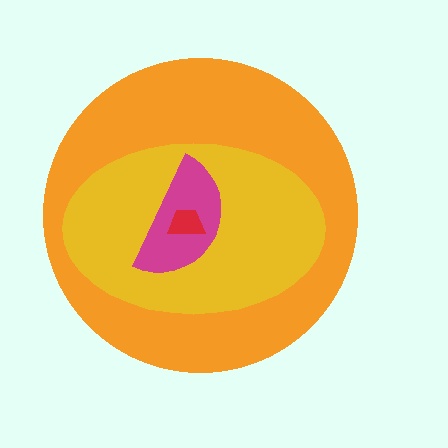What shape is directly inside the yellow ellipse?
The magenta semicircle.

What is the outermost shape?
The orange circle.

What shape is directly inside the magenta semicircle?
The red trapezoid.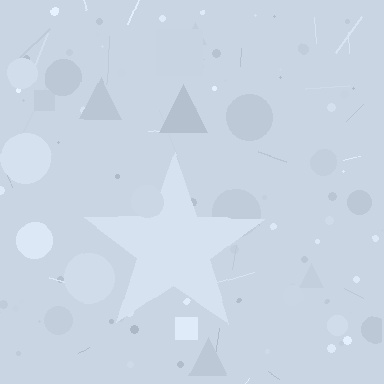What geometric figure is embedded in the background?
A star is embedded in the background.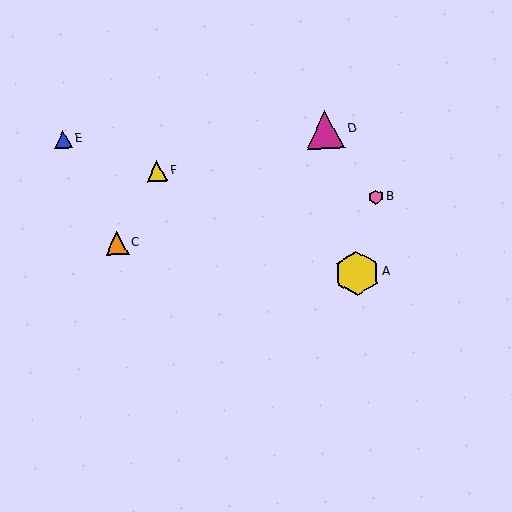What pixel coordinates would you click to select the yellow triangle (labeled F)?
Click at (157, 171) to select the yellow triangle F.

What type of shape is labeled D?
Shape D is a magenta triangle.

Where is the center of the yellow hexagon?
The center of the yellow hexagon is at (357, 273).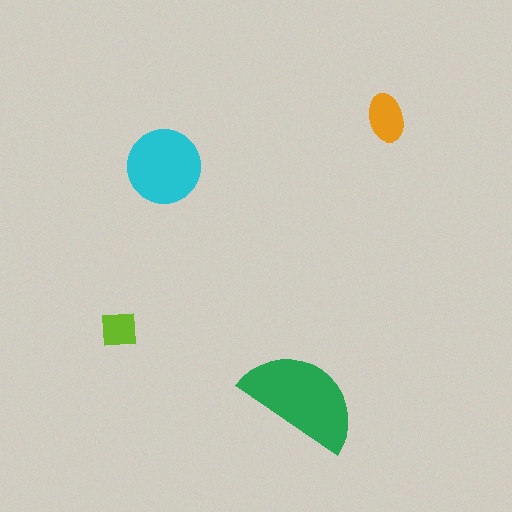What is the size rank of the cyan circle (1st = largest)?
2nd.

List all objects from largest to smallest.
The green semicircle, the cyan circle, the orange ellipse, the lime square.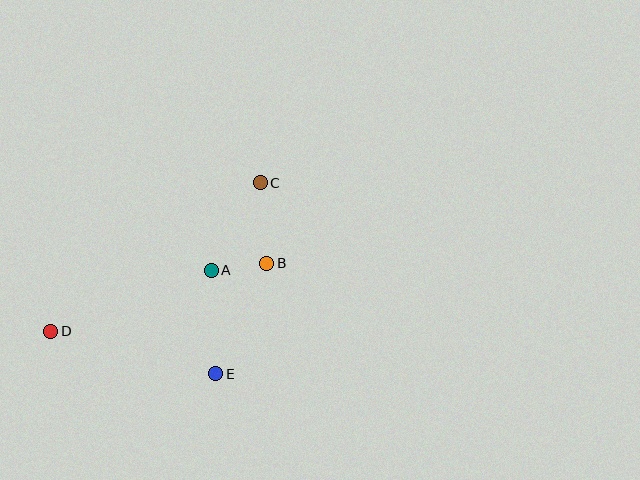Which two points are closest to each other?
Points A and B are closest to each other.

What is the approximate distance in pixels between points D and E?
The distance between D and E is approximately 170 pixels.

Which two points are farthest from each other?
Points C and D are farthest from each other.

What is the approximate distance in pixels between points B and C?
The distance between B and C is approximately 81 pixels.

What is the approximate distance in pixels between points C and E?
The distance between C and E is approximately 196 pixels.